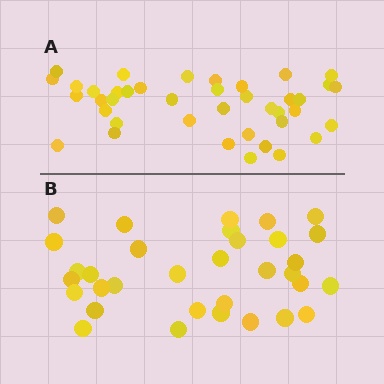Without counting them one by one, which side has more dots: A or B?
Region A (the top region) has more dots.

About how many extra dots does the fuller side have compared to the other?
Region A has roughly 8 or so more dots than region B.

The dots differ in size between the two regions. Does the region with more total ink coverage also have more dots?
No. Region B has more total ink coverage because its dots are larger, but region A actually contains more individual dots. Total area can be misleading — the number of items is what matters here.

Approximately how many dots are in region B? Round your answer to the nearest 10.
About 30 dots. (The exact count is 33, which rounds to 30.)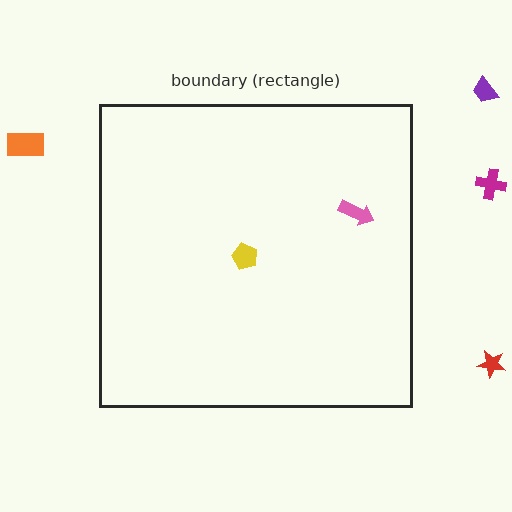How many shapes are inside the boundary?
2 inside, 4 outside.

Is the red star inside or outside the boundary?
Outside.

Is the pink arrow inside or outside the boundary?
Inside.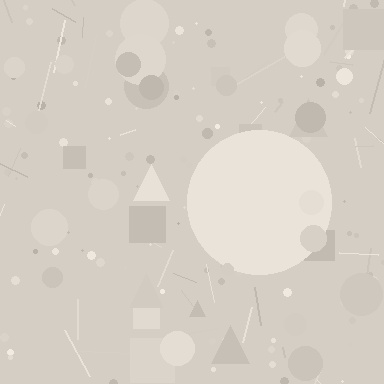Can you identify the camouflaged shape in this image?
The camouflaged shape is a circle.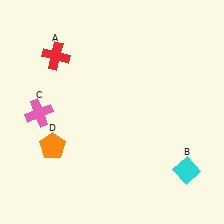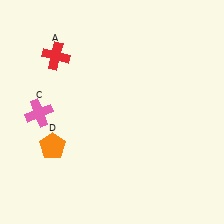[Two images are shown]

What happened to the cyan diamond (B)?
The cyan diamond (B) was removed in Image 2. It was in the bottom-right area of Image 1.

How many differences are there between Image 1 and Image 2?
There is 1 difference between the two images.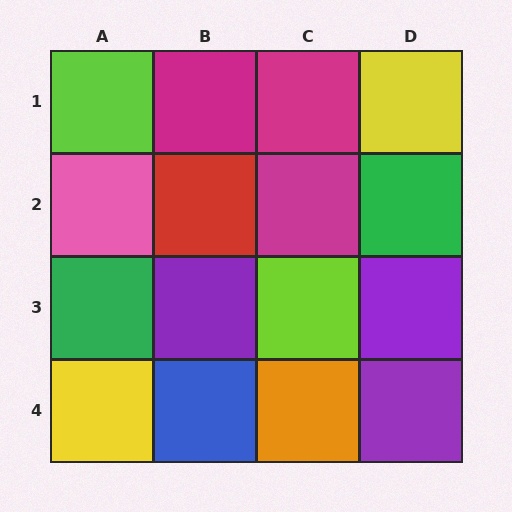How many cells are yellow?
2 cells are yellow.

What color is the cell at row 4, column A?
Yellow.